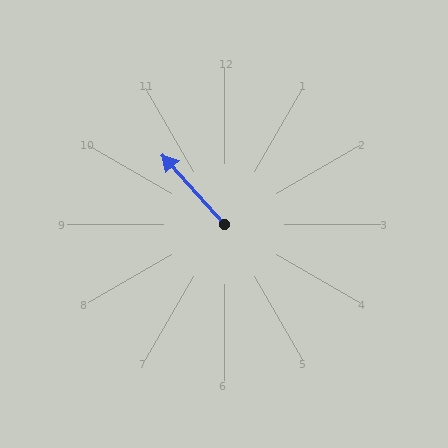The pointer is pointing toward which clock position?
Roughly 11 o'clock.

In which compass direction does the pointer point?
Northwest.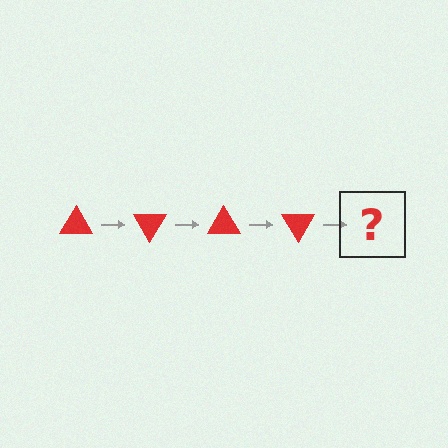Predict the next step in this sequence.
The next step is a red triangle rotated 240 degrees.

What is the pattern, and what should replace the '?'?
The pattern is that the triangle rotates 60 degrees each step. The '?' should be a red triangle rotated 240 degrees.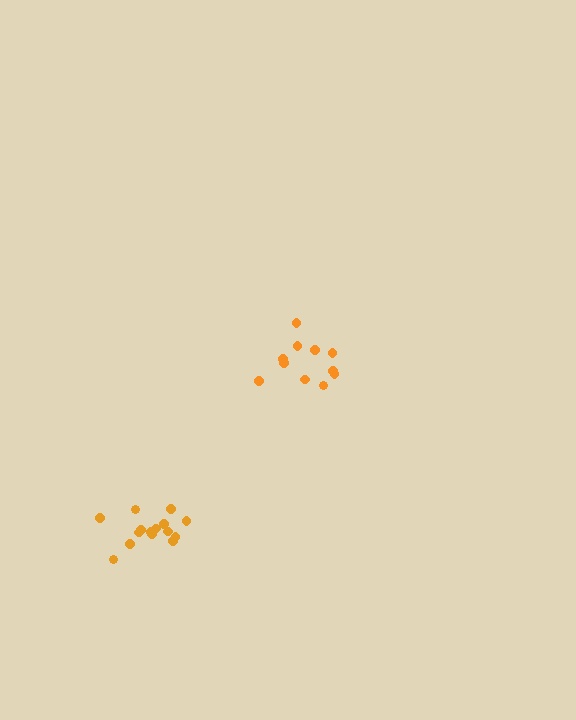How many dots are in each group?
Group 1: 15 dots, Group 2: 11 dots (26 total).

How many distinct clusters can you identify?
There are 2 distinct clusters.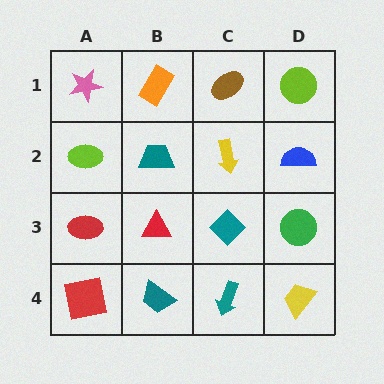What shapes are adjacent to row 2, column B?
An orange rectangle (row 1, column B), a red triangle (row 3, column B), a lime ellipse (row 2, column A), a yellow arrow (row 2, column C).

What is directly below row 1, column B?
A teal trapezoid.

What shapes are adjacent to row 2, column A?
A pink star (row 1, column A), a red ellipse (row 3, column A), a teal trapezoid (row 2, column B).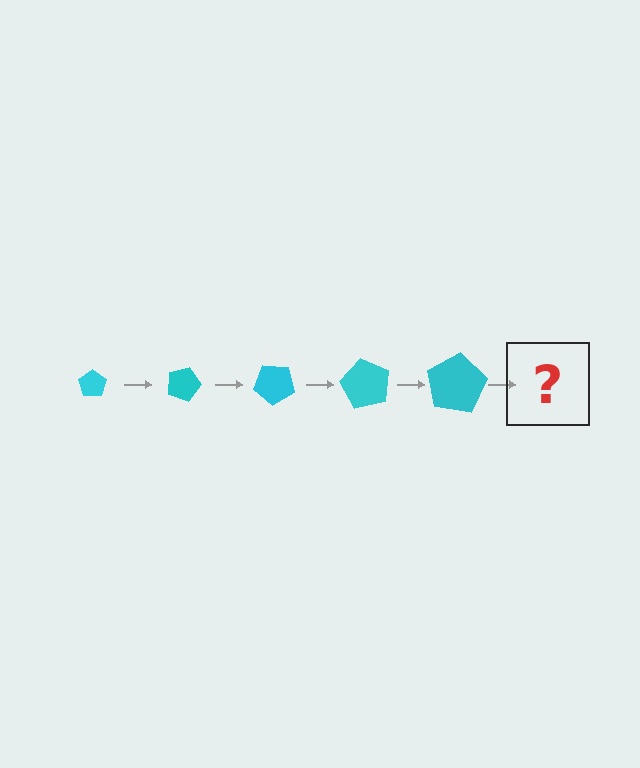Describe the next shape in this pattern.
It should be a pentagon, larger than the previous one and rotated 100 degrees from the start.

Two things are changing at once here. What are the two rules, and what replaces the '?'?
The two rules are that the pentagon grows larger each step and it rotates 20 degrees each step. The '?' should be a pentagon, larger than the previous one and rotated 100 degrees from the start.